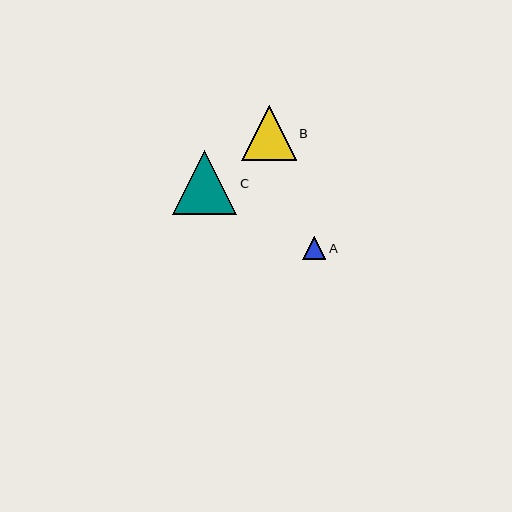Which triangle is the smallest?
Triangle A is the smallest with a size of approximately 23 pixels.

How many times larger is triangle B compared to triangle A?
Triangle B is approximately 2.4 times the size of triangle A.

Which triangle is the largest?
Triangle C is the largest with a size of approximately 64 pixels.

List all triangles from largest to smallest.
From largest to smallest: C, B, A.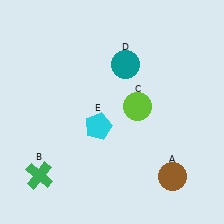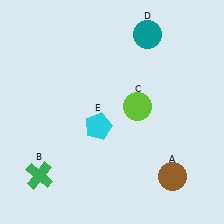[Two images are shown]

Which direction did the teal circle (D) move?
The teal circle (D) moved up.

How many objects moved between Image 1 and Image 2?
1 object moved between the two images.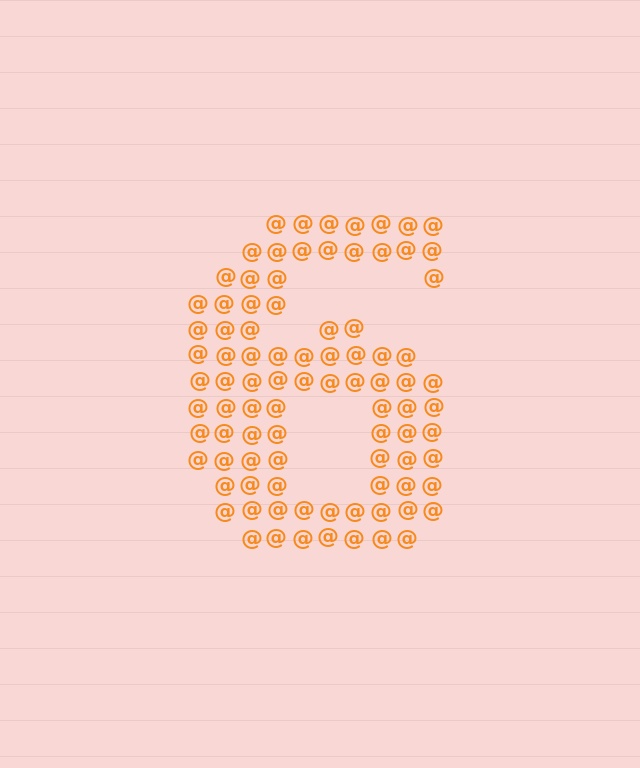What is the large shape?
The large shape is the digit 6.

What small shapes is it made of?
It is made of small at signs.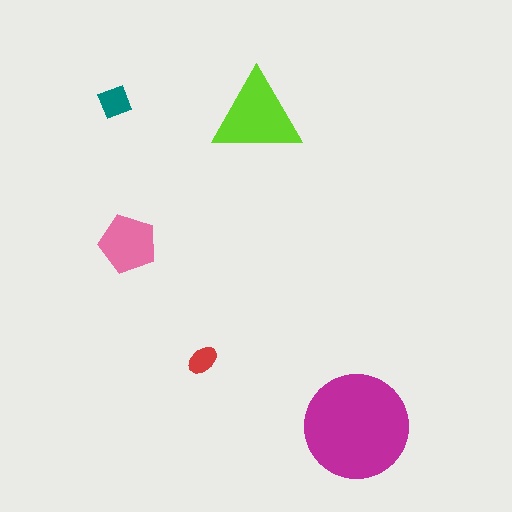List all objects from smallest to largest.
The red ellipse, the teal square, the pink pentagon, the lime triangle, the magenta circle.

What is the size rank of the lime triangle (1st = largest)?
2nd.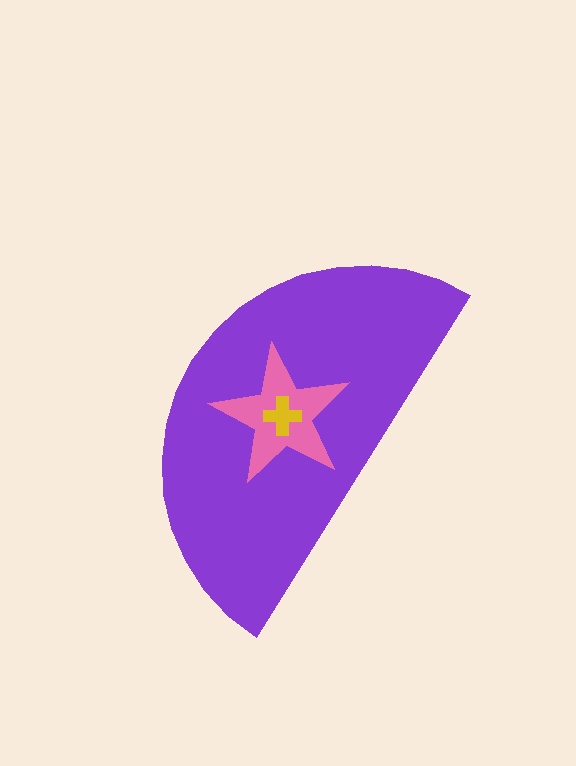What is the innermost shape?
The yellow cross.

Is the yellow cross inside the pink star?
Yes.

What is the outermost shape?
The purple semicircle.